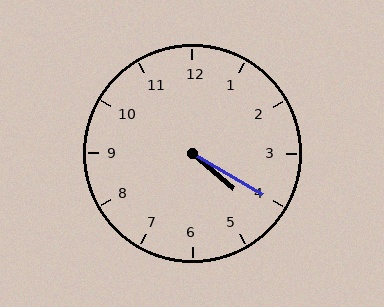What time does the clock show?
4:20.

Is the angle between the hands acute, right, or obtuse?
It is acute.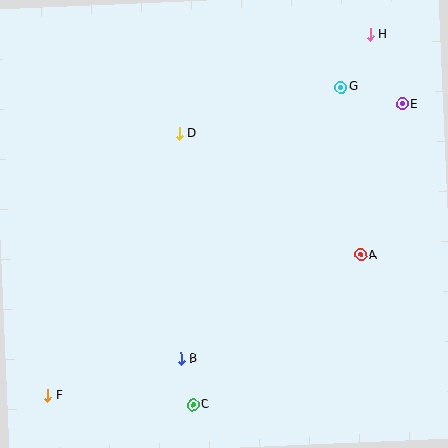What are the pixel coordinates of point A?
Point A is at (361, 255).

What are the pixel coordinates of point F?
Point F is at (48, 395).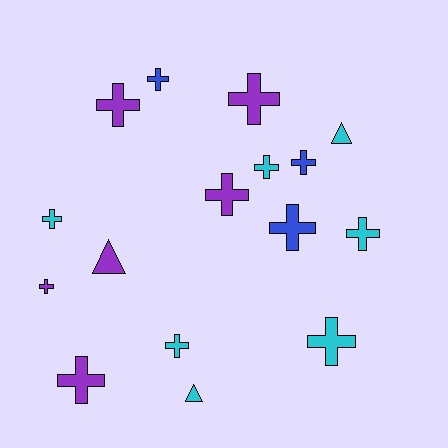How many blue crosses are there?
There are 3 blue crosses.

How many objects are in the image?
There are 16 objects.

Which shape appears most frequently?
Cross, with 13 objects.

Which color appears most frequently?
Cyan, with 7 objects.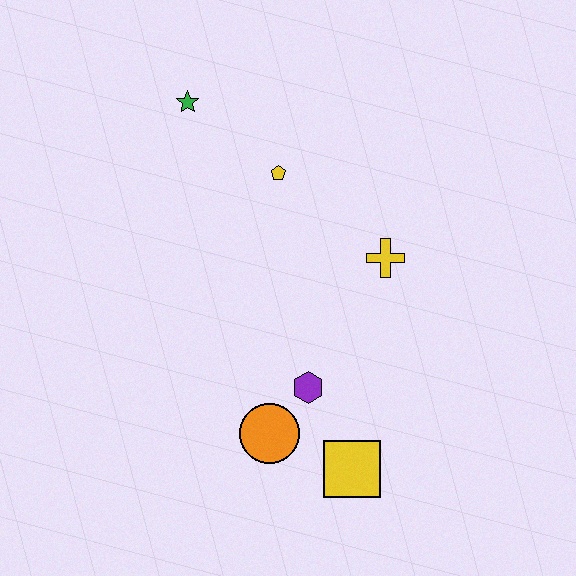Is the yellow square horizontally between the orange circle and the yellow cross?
Yes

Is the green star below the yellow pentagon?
No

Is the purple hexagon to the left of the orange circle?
No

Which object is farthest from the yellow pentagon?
The yellow square is farthest from the yellow pentagon.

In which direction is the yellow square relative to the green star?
The yellow square is below the green star.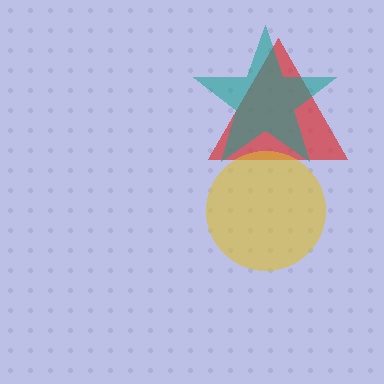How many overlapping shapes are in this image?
There are 3 overlapping shapes in the image.